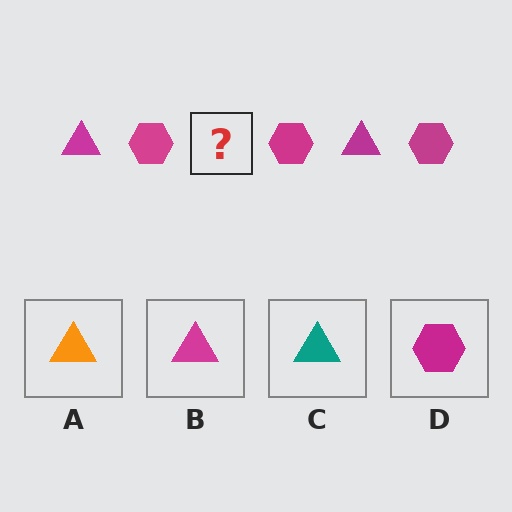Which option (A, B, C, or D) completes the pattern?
B.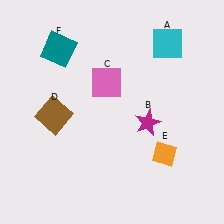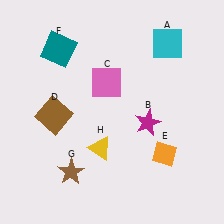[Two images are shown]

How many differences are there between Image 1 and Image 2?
There are 2 differences between the two images.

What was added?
A brown star (G), a yellow triangle (H) were added in Image 2.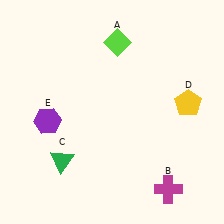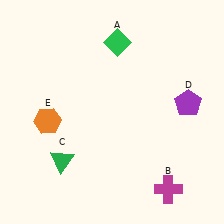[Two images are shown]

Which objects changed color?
A changed from lime to green. D changed from yellow to purple. E changed from purple to orange.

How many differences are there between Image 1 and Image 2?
There are 3 differences between the two images.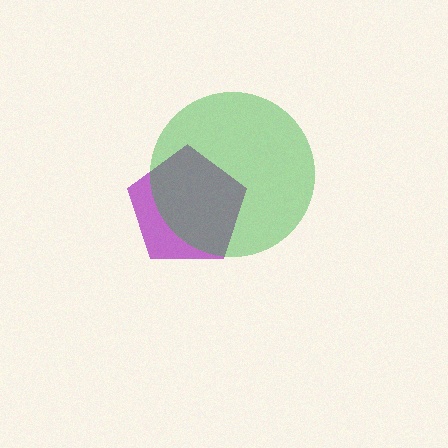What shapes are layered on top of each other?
The layered shapes are: a purple pentagon, a green circle.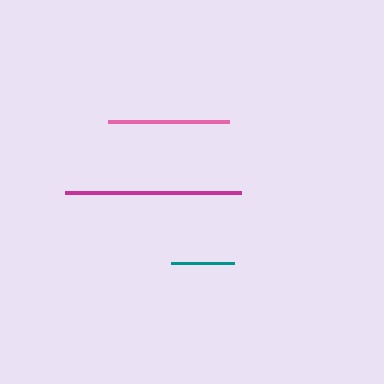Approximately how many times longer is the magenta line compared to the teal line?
The magenta line is approximately 2.8 times the length of the teal line.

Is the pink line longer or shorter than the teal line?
The pink line is longer than the teal line.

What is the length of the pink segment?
The pink segment is approximately 121 pixels long.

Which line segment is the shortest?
The teal line is the shortest at approximately 63 pixels.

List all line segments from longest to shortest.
From longest to shortest: magenta, pink, teal.